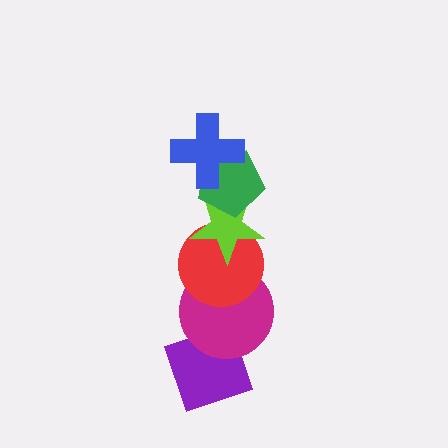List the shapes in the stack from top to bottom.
From top to bottom: the blue cross, the green pentagon, the lime star, the red circle, the magenta circle, the purple diamond.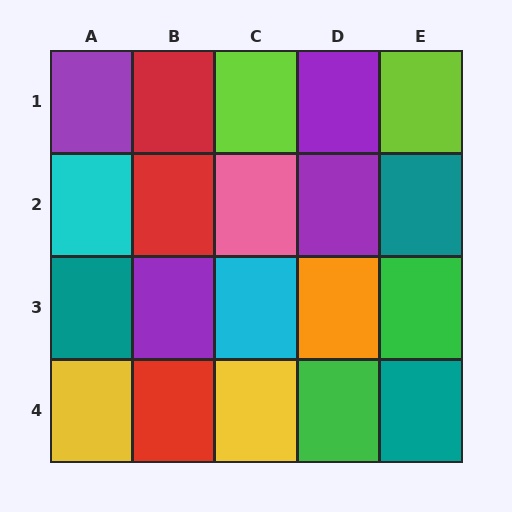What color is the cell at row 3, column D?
Orange.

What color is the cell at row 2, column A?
Cyan.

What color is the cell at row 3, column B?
Purple.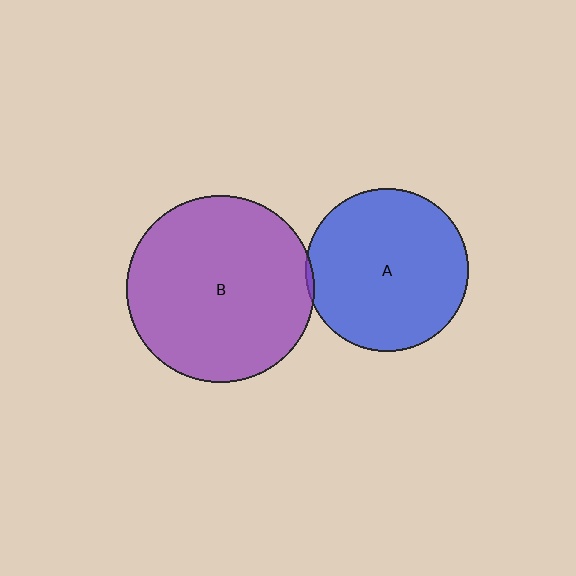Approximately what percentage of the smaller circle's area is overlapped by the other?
Approximately 5%.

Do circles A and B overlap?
Yes.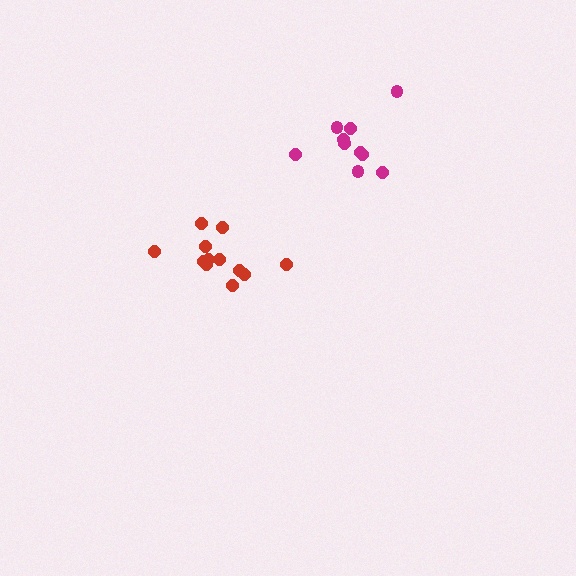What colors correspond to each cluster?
The clusters are colored: red, magenta.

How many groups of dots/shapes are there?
There are 2 groups.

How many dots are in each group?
Group 1: 12 dots, Group 2: 10 dots (22 total).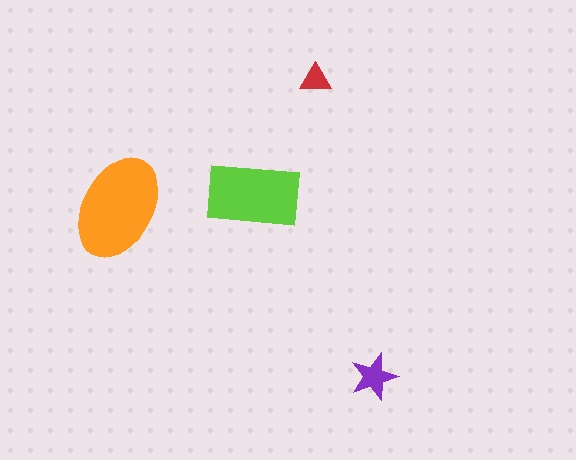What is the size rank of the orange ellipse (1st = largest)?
1st.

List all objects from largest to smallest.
The orange ellipse, the lime rectangle, the purple star, the red triangle.